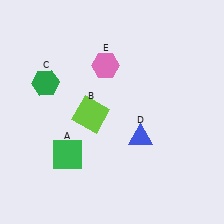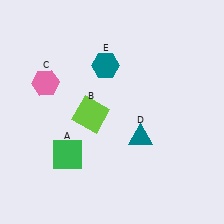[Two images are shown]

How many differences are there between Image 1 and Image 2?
There are 3 differences between the two images.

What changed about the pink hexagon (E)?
In Image 1, E is pink. In Image 2, it changed to teal.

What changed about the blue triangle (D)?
In Image 1, D is blue. In Image 2, it changed to teal.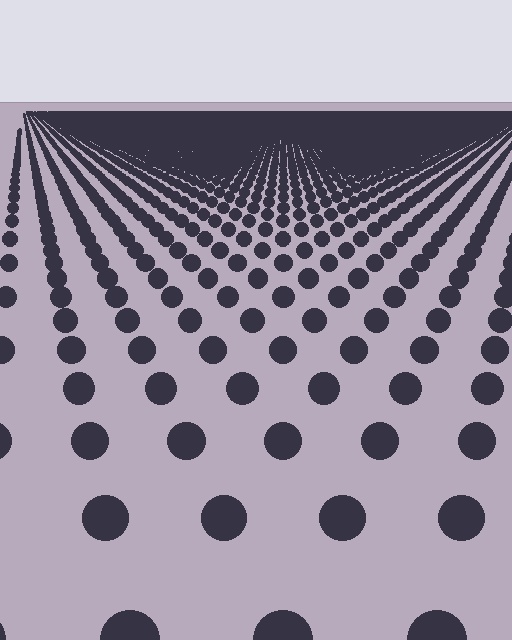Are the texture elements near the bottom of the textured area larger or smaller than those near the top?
Larger. Near the bottom, elements are closer to the viewer and appear at a bigger on-screen size.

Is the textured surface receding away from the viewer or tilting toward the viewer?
The surface is receding away from the viewer. Texture elements get smaller and denser toward the top.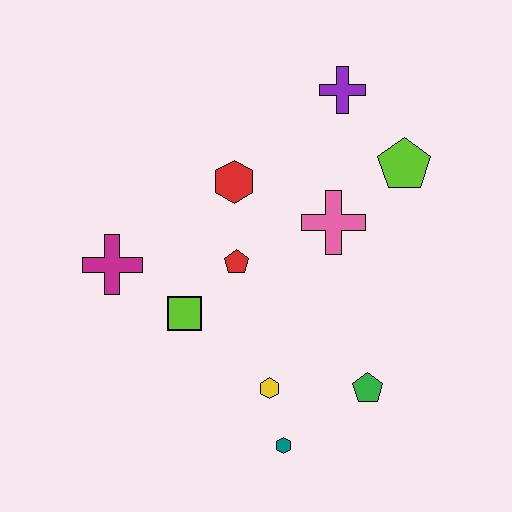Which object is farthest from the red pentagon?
The purple cross is farthest from the red pentagon.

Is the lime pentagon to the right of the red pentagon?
Yes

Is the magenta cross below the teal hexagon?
No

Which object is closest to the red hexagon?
The red pentagon is closest to the red hexagon.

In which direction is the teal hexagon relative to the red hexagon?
The teal hexagon is below the red hexagon.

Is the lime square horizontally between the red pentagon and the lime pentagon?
No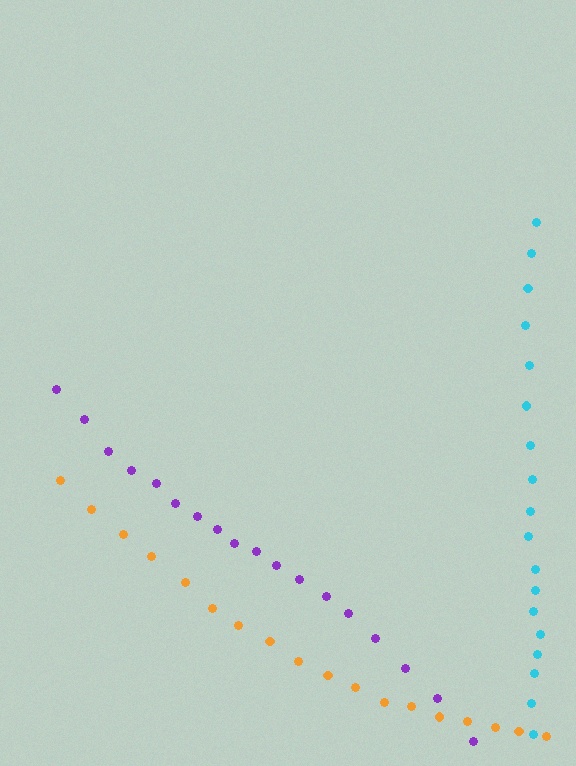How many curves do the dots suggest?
There are 3 distinct paths.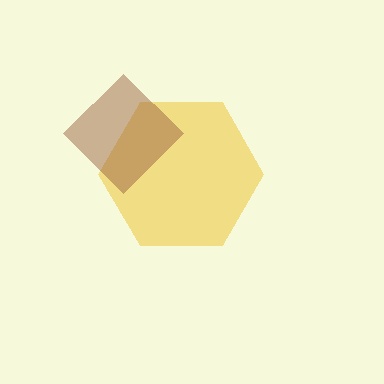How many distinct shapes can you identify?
There are 2 distinct shapes: a yellow hexagon, a brown diamond.